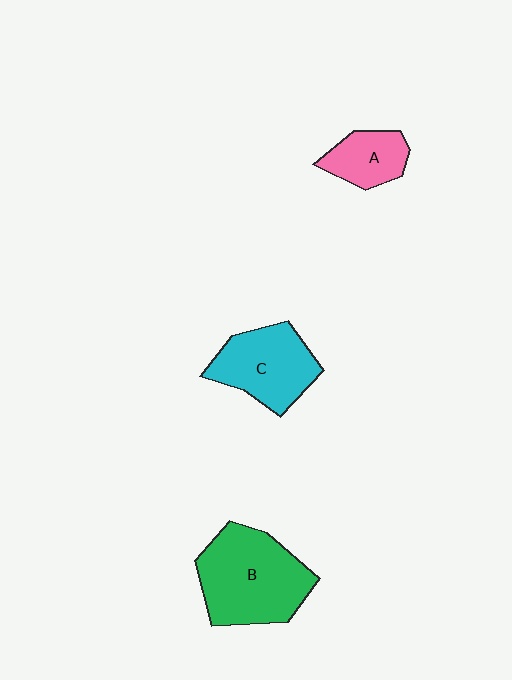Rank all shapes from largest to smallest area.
From largest to smallest: B (green), C (cyan), A (pink).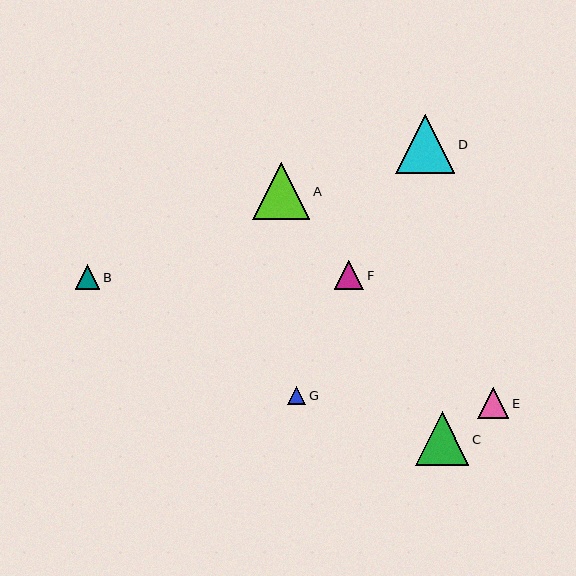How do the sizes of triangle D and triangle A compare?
Triangle D and triangle A are approximately the same size.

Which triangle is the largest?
Triangle D is the largest with a size of approximately 59 pixels.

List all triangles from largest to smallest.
From largest to smallest: D, A, C, E, F, B, G.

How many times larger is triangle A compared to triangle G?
Triangle A is approximately 3.2 times the size of triangle G.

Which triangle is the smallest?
Triangle G is the smallest with a size of approximately 18 pixels.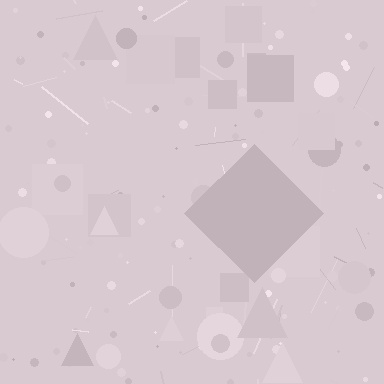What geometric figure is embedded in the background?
A diamond is embedded in the background.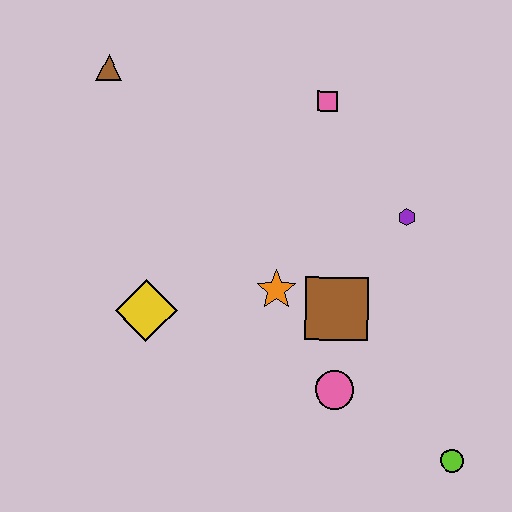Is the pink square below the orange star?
No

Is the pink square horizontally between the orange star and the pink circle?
Yes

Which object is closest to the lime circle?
The pink circle is closest to the lime circle.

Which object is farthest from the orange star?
The brown triangle is farthest from the orange star.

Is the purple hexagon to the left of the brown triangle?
No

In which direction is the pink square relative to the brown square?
The pink square is above the brown square.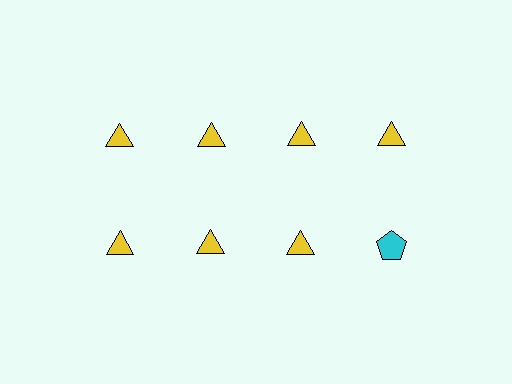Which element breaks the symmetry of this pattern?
The cyan pentagon in the second row, second from right column breaks the symmetry. All other shapes are yellow triangles.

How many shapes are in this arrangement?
There are 8 shapes arranged in a grid pattern.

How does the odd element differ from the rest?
It differs in both color (cyan instead of yellow) and shape (pentagon instead of triangle).